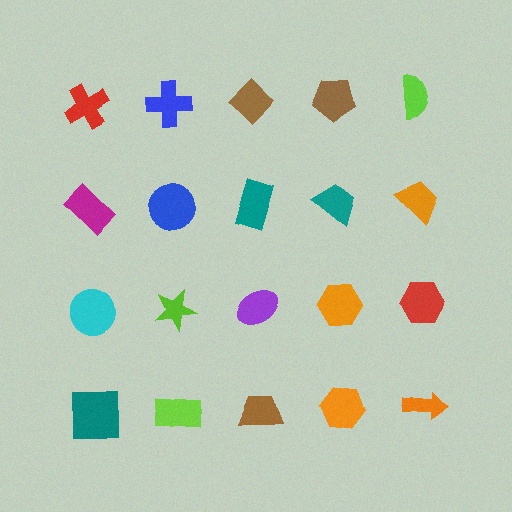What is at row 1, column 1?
A red cross.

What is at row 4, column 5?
An orange arrow.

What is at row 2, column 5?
An orange trapezoid.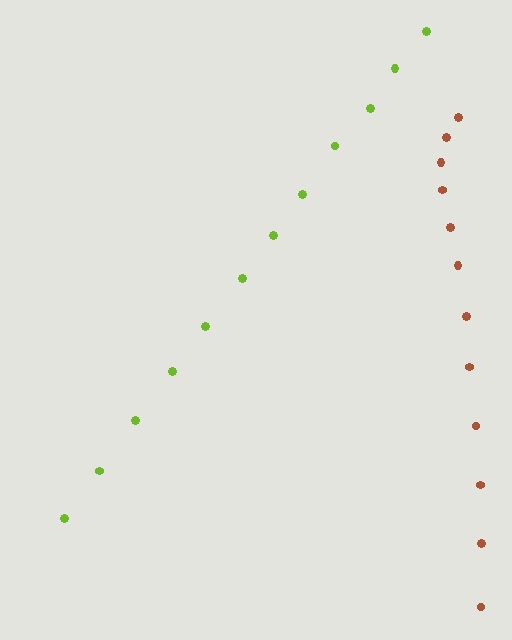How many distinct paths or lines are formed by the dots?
There are 2 distinct paths.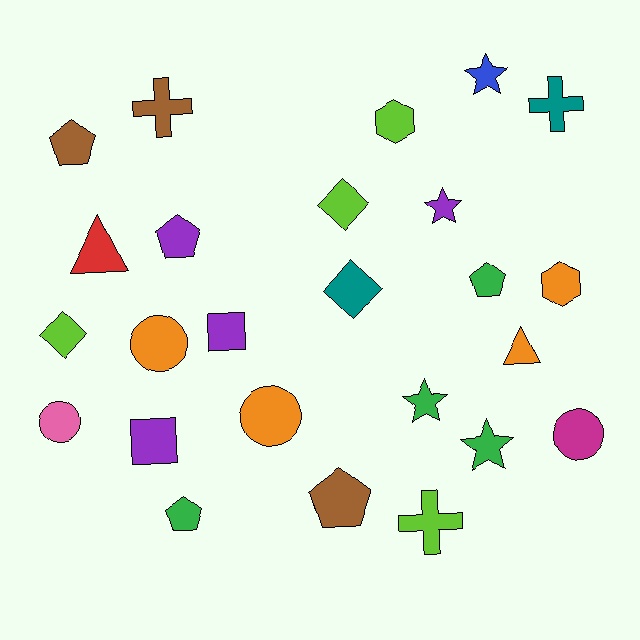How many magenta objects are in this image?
There is 1 magenta object.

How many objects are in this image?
There are 25 objects.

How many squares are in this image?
There are 2 squares.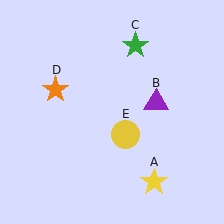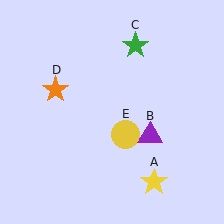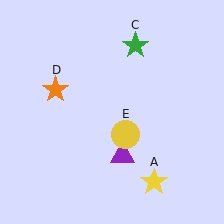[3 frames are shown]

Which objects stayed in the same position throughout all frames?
Yellow star (object A) and green star (object C) and orange star (object D) and yellow circle (object E) remained stationary.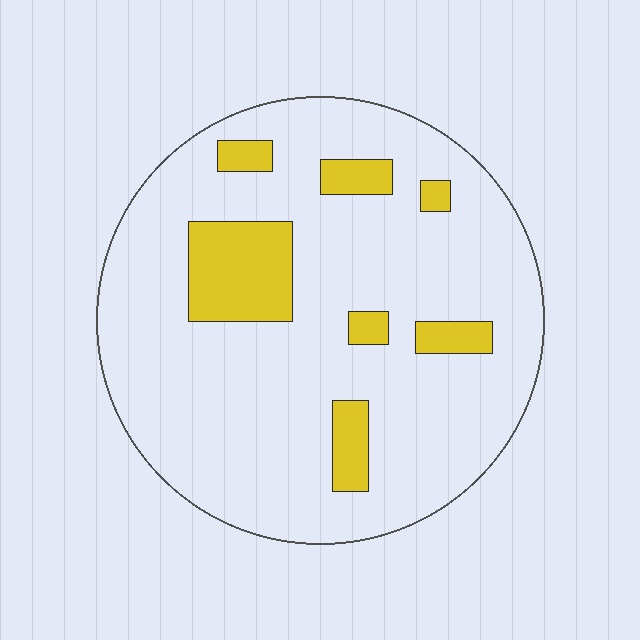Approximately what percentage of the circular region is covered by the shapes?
Approximately 15%.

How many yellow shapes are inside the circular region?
7.